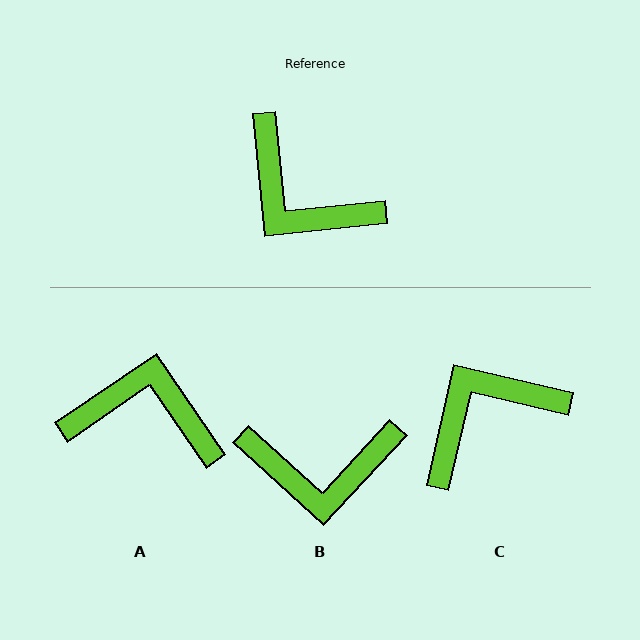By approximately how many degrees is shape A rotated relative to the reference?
Approximately 151 degrees clockwise.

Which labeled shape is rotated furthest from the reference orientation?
A, about 151 degrees away.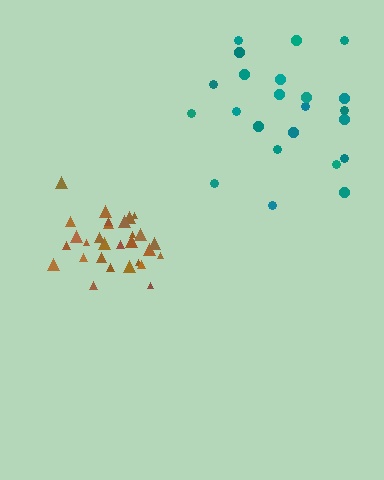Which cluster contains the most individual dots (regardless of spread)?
Brown (30).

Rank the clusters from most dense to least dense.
brown, teal.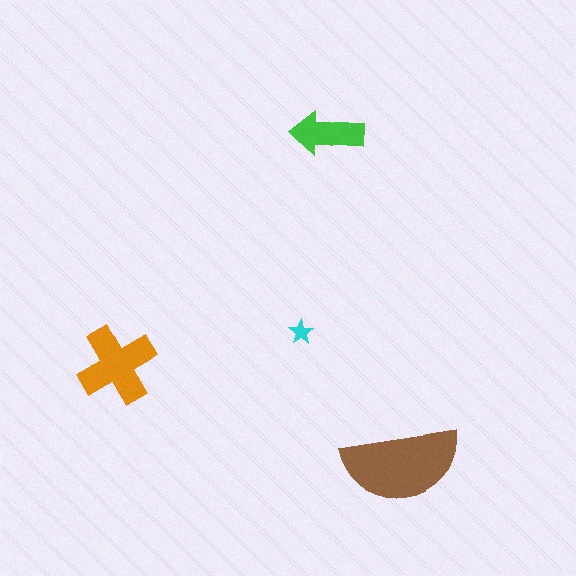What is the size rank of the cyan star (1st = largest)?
4th.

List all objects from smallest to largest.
The cyan star, the green arrow, the orange cross, the brown semicircle.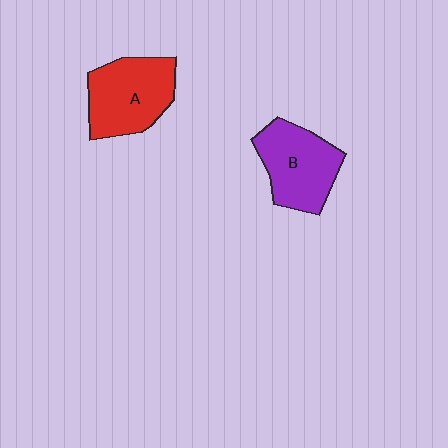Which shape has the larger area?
Shape A (red).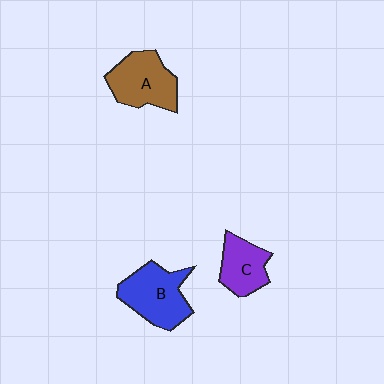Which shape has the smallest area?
Shape C (purple).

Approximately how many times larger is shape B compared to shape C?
Approximately 1.4 times.